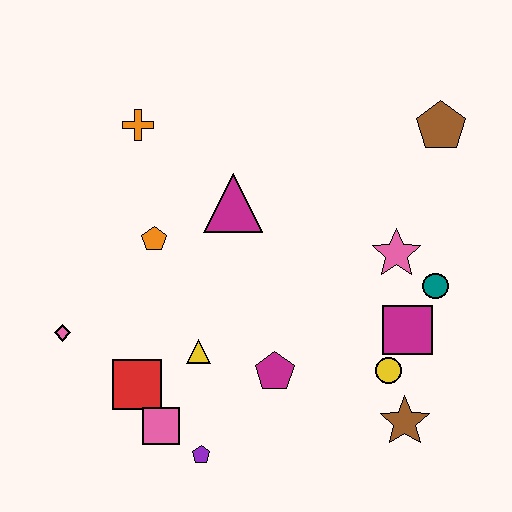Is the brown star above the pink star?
No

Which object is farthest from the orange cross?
The brown star is farthest from the orange cross.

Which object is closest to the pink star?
The teal circle is closest to the pink star.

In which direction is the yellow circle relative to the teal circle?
The yellow circle is below the teal circle.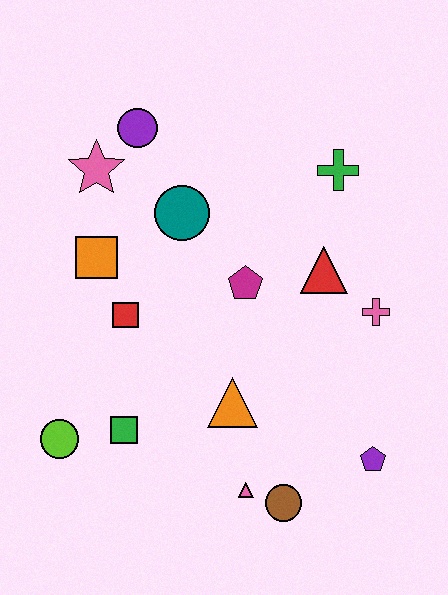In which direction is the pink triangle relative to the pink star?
The pink triangle is below the pink star.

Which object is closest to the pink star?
The purple circle is closest to the pink star.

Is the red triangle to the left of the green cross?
Yes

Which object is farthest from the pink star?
The purple pentagon is farthest from the pink star.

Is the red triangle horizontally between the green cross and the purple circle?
Yes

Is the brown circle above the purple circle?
No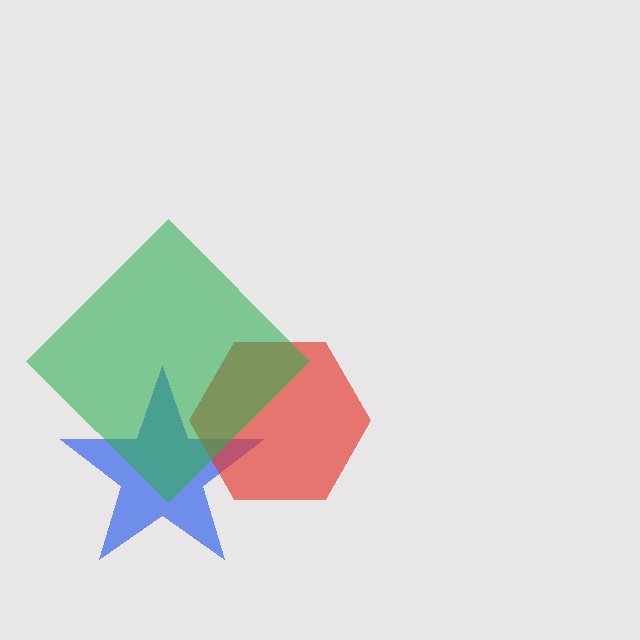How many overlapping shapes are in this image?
There are 3 overlapping shapes in the image.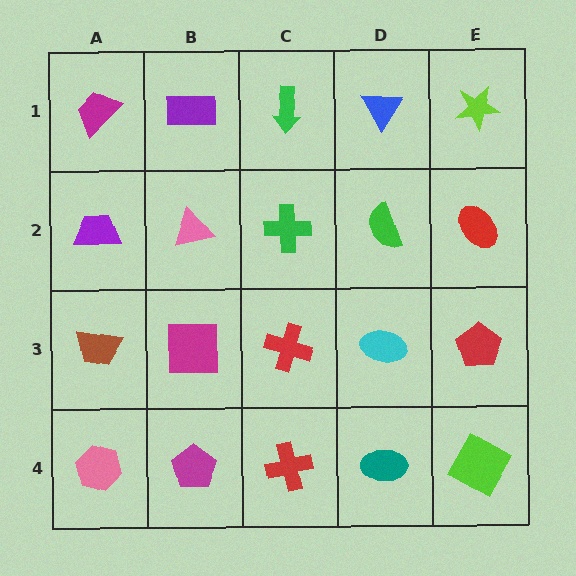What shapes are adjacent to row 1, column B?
A pink triangle (row 2, column B), a magenta trapezoid (row 1, column A), a green arrow (row 1, column C).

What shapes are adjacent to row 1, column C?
A green cross (row 2, column C), a purple rectangle (row 1, column B), a blue triangle (row 1, column D).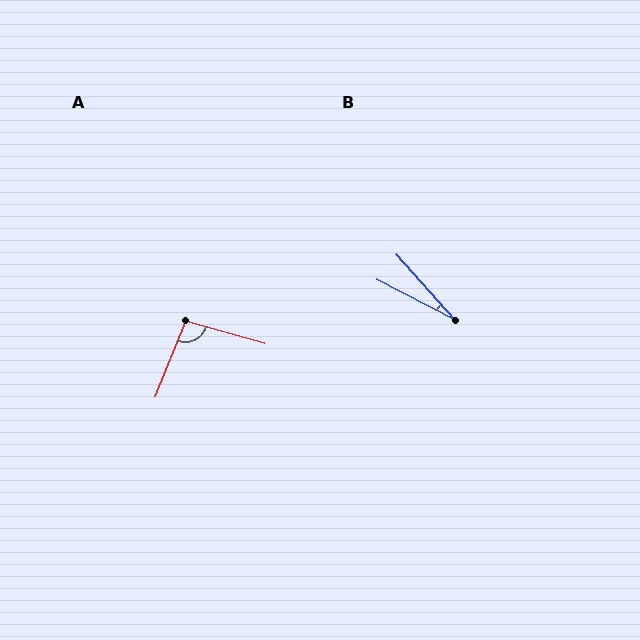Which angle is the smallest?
B, at approximately 21 degrees.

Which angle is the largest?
A, at approximately 96 degrees.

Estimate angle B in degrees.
Approximately 21 degrees.